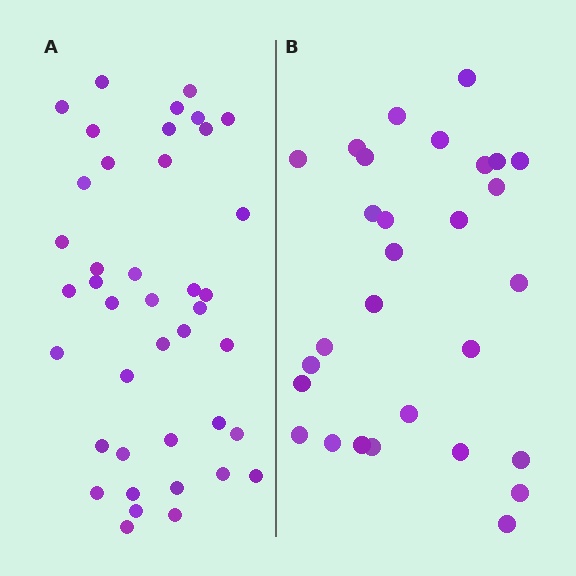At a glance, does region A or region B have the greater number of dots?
Region A (the left region) has more dots.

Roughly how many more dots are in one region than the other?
Region A has roughly 12 or so more dots than region B.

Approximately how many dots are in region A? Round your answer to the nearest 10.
About 40 dots. (The exact count is 41, which rounds to 40.)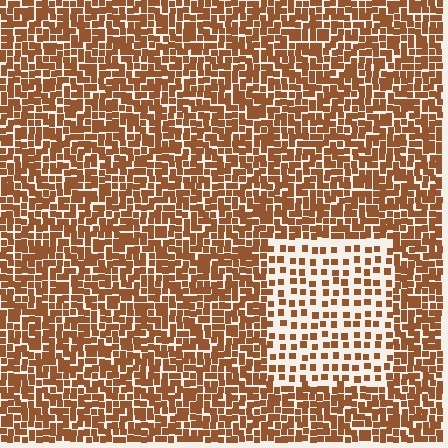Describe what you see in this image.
The image contains small brown elements arranged at two different densities. A rectangle-shaped region is visible where the elements are less densely packed than the surrounding area.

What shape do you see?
I see a rectangle.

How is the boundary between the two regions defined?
The boundary is defined by a change in element density (approximately 2.3x ratio). All elements are the same color, size, and shape.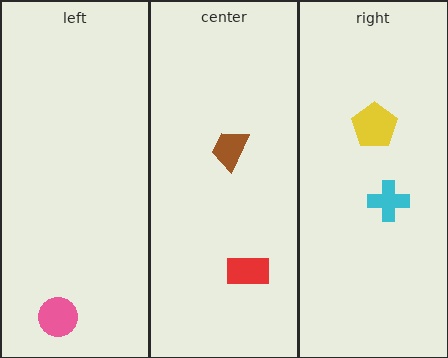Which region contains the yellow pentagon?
The right region.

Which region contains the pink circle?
The left region.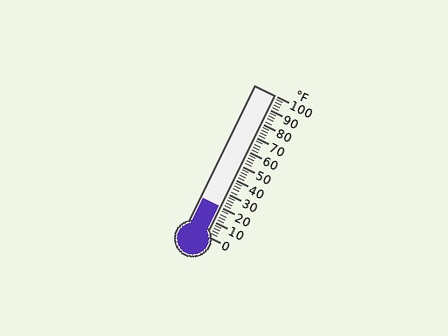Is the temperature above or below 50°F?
The temperature is below 50°F.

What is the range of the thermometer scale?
The thermometer scale ranges from 0°F to 100°F.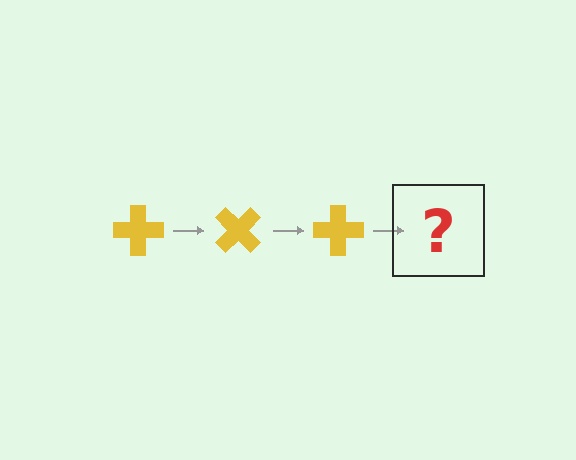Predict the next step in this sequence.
The next step is a yellow cross rotated 135 degrees.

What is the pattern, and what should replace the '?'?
The pattern is that the cross rotates 45 degrees each step. The '?' should be a yellow cross rotated 135 degrees.